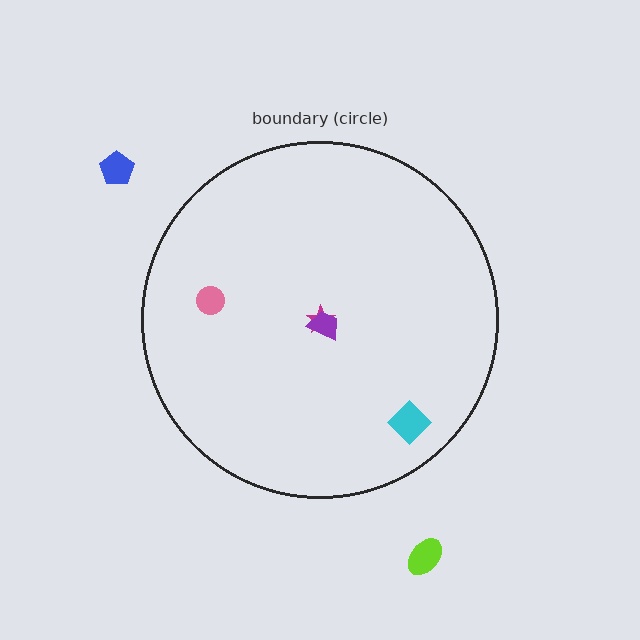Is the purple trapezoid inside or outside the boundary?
Inside.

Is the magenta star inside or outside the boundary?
Inside.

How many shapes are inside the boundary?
4 inside, 2 outside.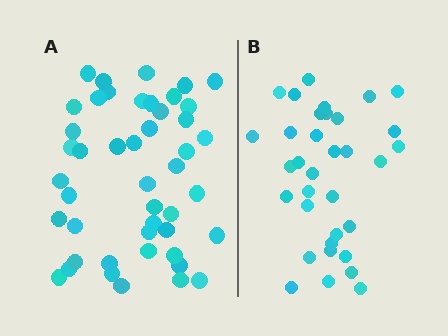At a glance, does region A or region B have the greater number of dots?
Region A (the left region) has more dots.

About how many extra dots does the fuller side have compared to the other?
Region A has roughly 12 or so more dots than region B.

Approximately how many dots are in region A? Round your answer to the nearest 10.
About 50 dots. (The exact count is 46, which rounds to 50.)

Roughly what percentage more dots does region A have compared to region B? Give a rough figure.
About 35% more.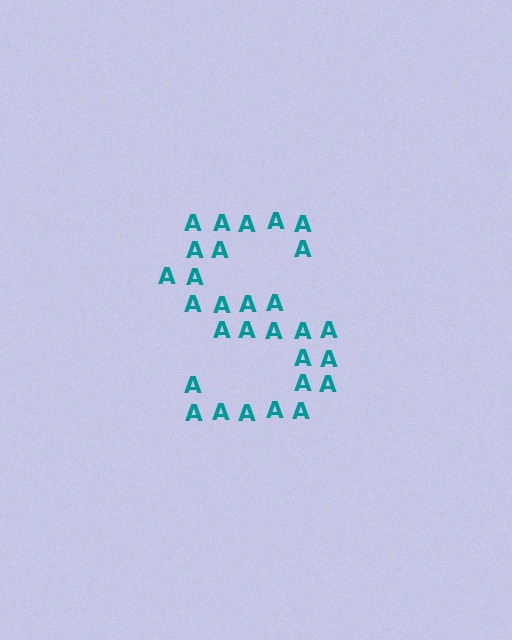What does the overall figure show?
The overall figure shows the letter S.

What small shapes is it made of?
It is made of small letter A's.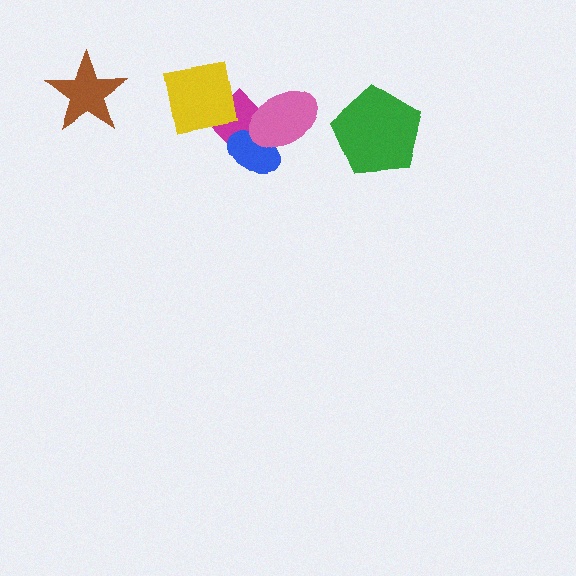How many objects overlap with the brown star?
0 objects overlap with the brown star.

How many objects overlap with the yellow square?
1 object overlaps with the yellow square.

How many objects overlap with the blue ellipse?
2 objects overlap with the blue ellipse.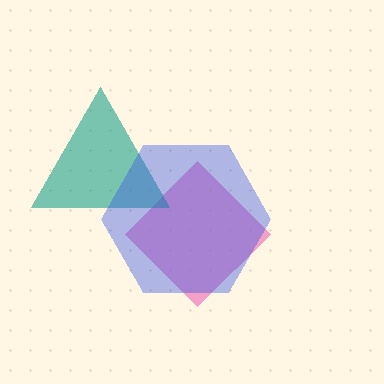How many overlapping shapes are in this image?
There are 3 overlapping shapes in the image.